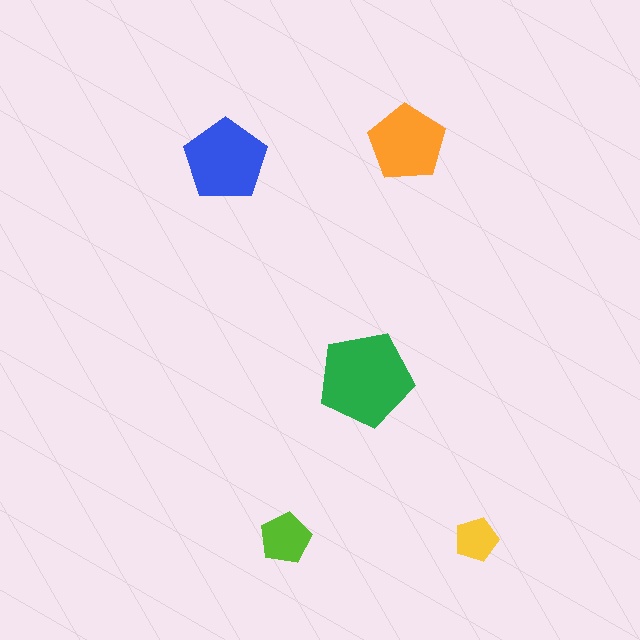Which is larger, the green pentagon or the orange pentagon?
The green one.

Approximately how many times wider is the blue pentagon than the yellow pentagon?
About 2 times wider.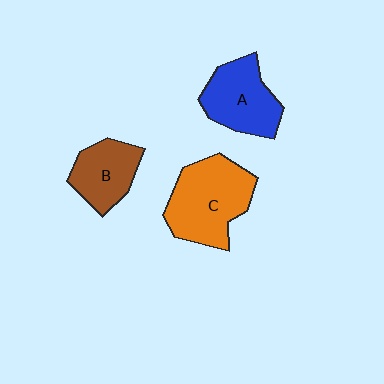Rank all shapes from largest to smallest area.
From largest to smallest: C (orange), A (blue), B (brown).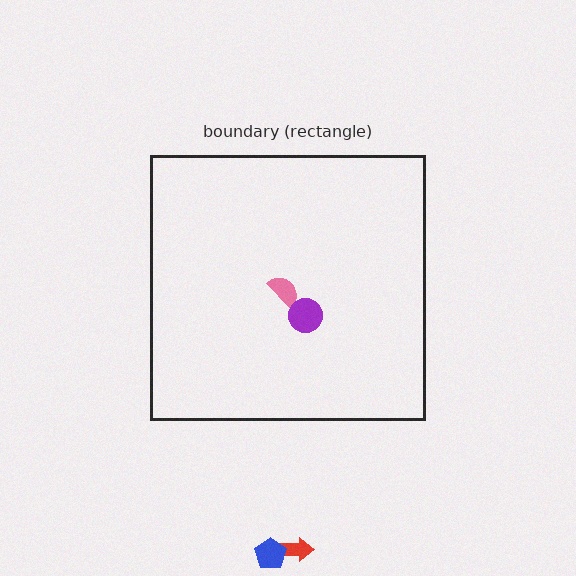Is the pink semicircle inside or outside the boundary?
Inside.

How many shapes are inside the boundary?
2 inside, 2 outside.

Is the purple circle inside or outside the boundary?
Inside.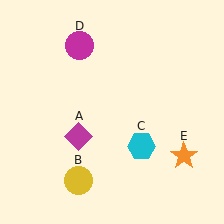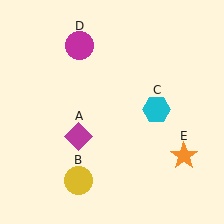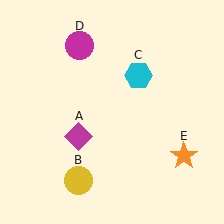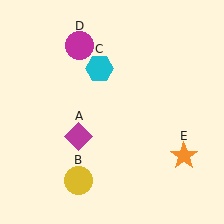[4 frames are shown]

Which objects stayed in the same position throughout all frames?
Magenta diamond (object A) and yellow circle (object B) and magenta circle (object D) and orange star (object E) remained stationary.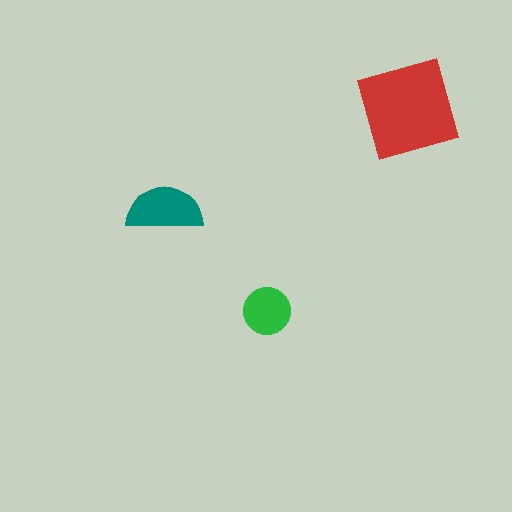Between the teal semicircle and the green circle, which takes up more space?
The teal semicircle.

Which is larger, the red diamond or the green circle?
The red diamond.